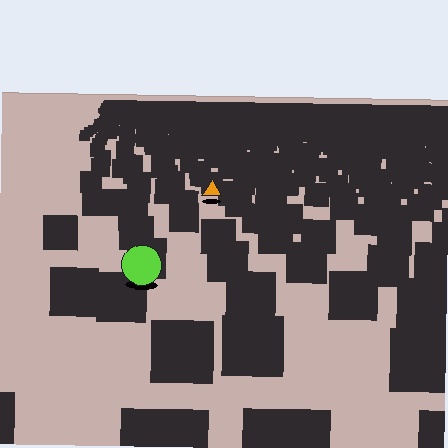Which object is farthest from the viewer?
The orange triangle is farthest from the viewer. It appears smaller and the ground texture around it is denser.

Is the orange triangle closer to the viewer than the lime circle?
No. The lime circle is closer — you can tell from the texture gradient: the ground texture is coarser near it.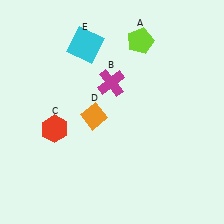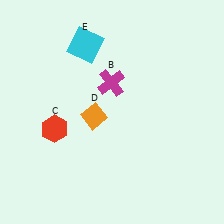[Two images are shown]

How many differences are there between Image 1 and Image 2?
There is 1 difference between the two images.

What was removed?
The lime pentagon (A) was removed in Image 2.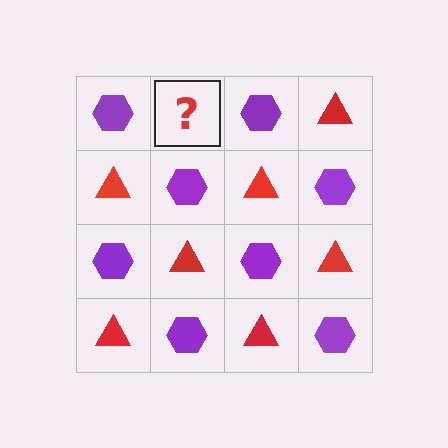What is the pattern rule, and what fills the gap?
The rule is that it alternates purple hexagon and red triangle in a checkerboard pattern. The gap should be filled with a red triangle.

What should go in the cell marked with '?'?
The missing cell should contain a red triangle.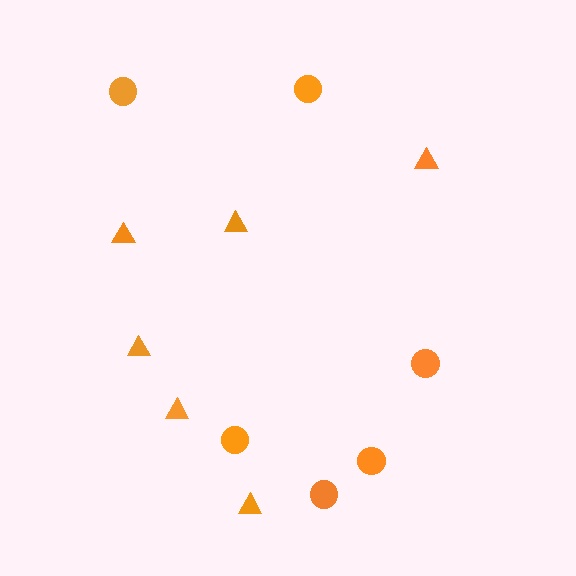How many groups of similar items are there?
There are 2 groups: one group of circles (6) and one group of triangles (6).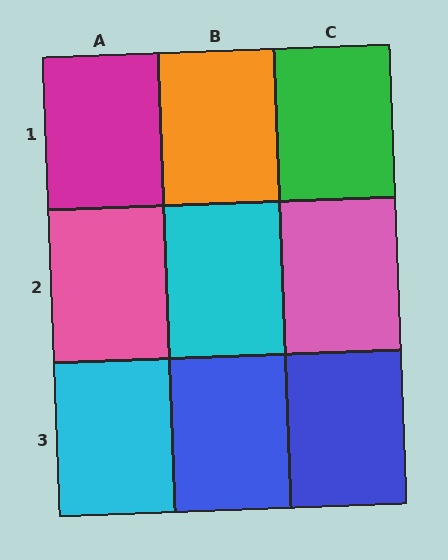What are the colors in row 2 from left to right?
Pink, cyan, pink.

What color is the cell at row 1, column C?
Green.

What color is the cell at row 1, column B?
Orange.